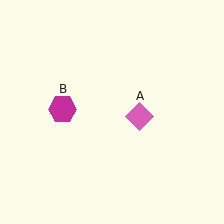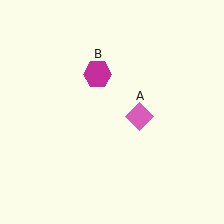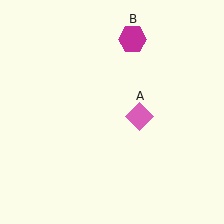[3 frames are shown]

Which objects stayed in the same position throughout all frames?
Pink diamond (object A) remained stationary.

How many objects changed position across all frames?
1 object changed position: magenta hexagon (object B).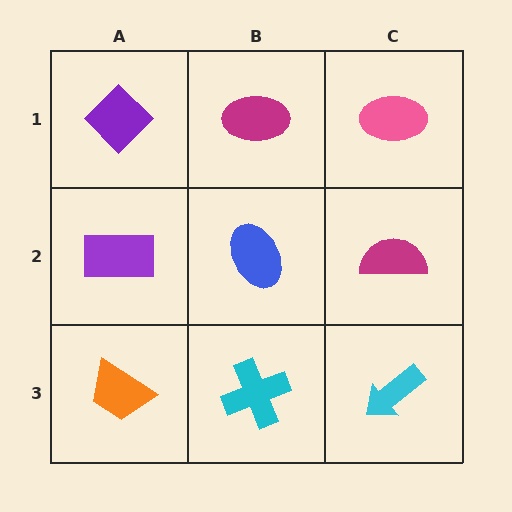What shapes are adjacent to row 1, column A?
A purple rectangle (row 2, column A), a magenta ellipse (row 1, column B).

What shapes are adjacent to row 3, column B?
A blue ellipse (row 2, column B), an orange trapezoid (row 3, column A), a cyan arrow (row 3, column C).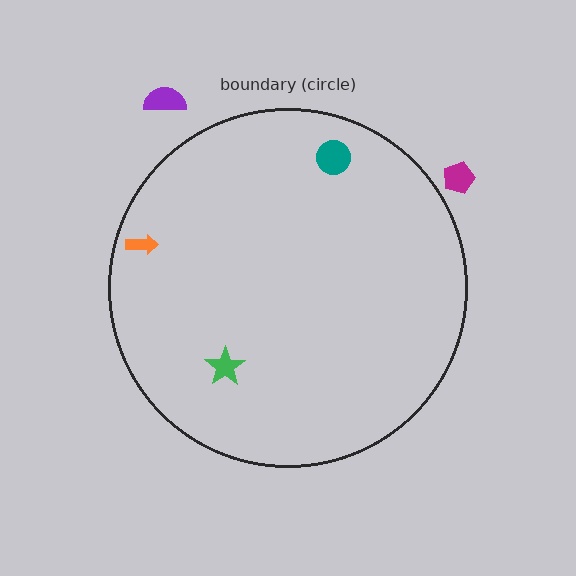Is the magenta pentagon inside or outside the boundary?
Outside.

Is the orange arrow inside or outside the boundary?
Inside.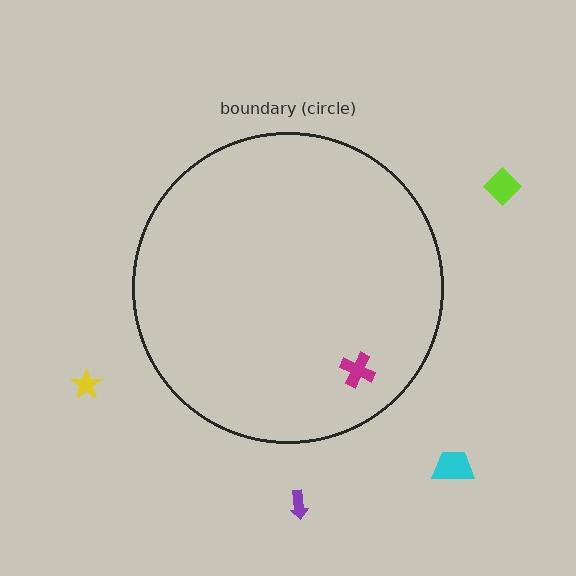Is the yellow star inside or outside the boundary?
Outside.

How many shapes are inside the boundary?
1 inside, 4 outside.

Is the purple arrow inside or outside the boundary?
Outside.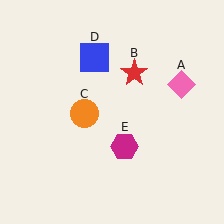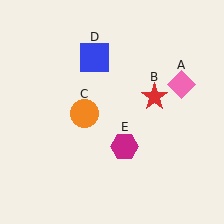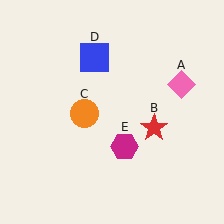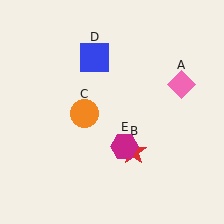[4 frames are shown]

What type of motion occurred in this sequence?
The red star (object B) rotated clockwise around the center of the scene.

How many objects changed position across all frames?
1 object changed position: red star (object B).